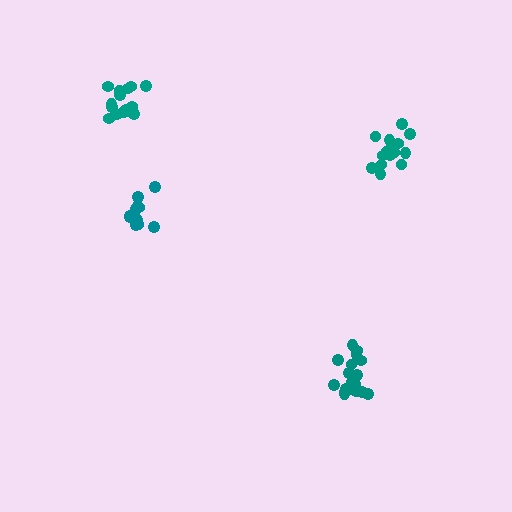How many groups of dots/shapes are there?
There are 4 groups.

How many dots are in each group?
Group 1: 15 dots, Group 2: 19 dots, Group 3: 13 dots, Group 4: 17 dots (64 total).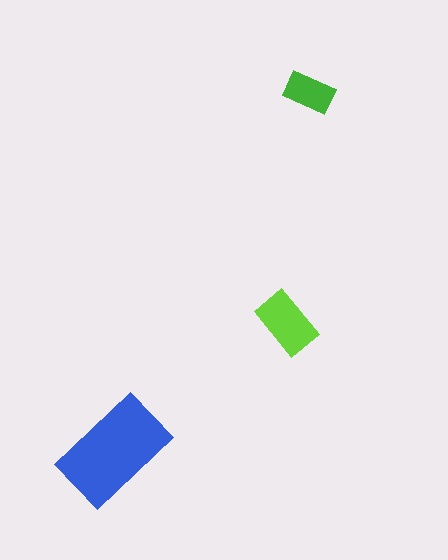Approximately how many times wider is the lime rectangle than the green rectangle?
About 1.5 times wider.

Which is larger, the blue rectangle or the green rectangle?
The blue one.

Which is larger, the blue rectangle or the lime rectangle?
The blue one.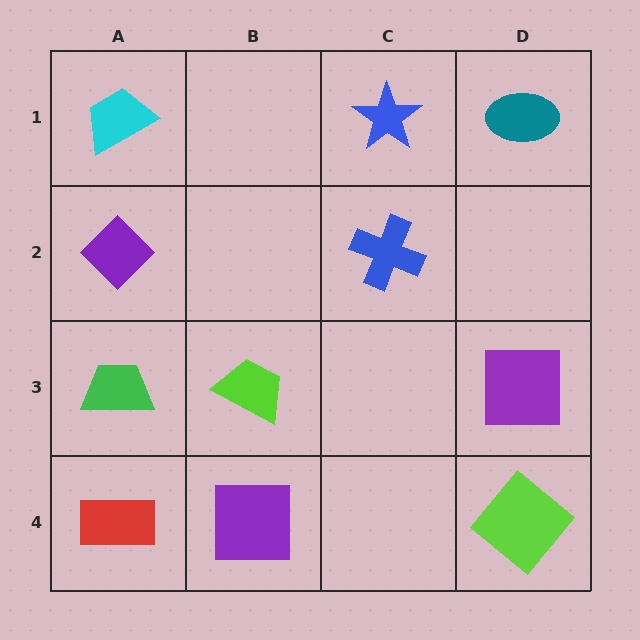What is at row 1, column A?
A cyan trapezoid.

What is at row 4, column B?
A purple square.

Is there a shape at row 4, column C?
No, that cell is empty.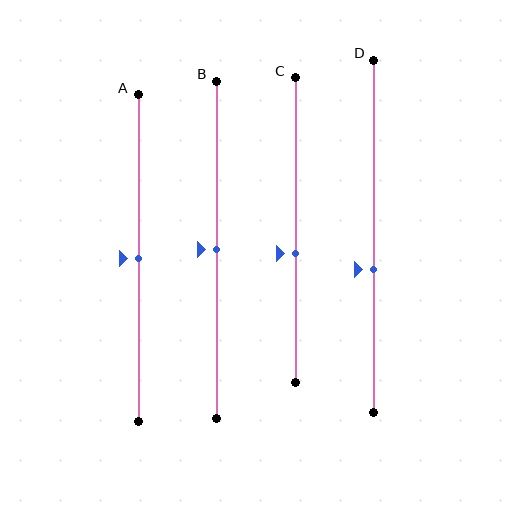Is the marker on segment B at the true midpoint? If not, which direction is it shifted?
Yes, the marker on segment B is at the true midpoint.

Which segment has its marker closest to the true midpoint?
Segment A has its marker closest to the true midpoint.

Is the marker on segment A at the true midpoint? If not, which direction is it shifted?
Yes, the marker on segment A is at the true midpoint.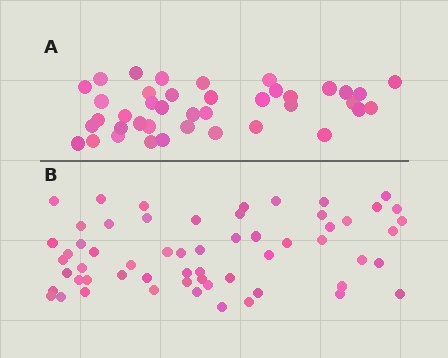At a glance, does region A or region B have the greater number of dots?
Region B (the bottom region) has more dots.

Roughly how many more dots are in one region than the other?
Region B has approximately 20 more dots than region A.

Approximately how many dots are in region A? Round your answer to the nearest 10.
About 40 dots.